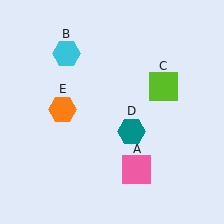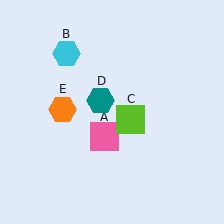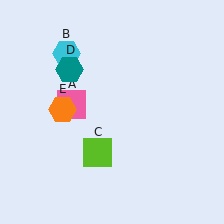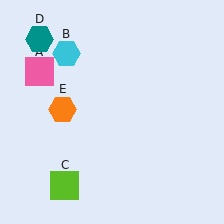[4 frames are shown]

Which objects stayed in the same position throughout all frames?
Cyan hexagon (object B) and orange hexagon (object E) remained stationary.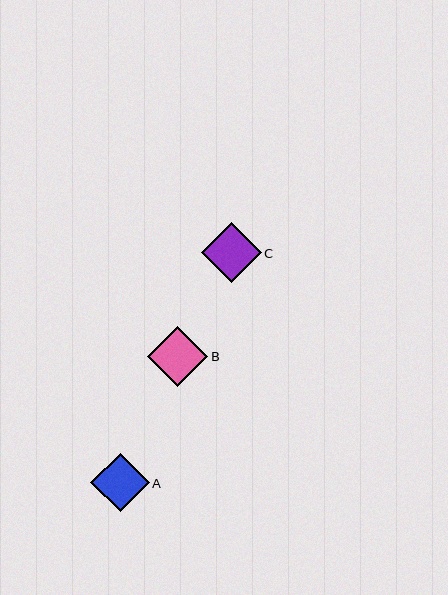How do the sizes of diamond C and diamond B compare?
Diamond C and diamond B are approximately the same size.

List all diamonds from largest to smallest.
From largest to smallest: C, B, A.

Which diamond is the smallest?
Diamond A is the smallest with a size of approximately 58 pixels.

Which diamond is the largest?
Diamond C is the largest with a size of approximately 60 pixels.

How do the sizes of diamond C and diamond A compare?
Diamond C and diamond A are approximately the same size.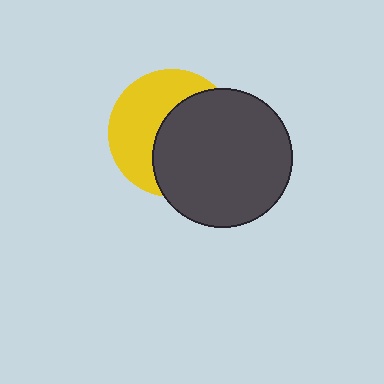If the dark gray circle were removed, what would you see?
You would see the complete yellow circle.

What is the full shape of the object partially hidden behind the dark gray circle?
The partially hidden object is a yellow circle.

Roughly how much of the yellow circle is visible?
About half of it is visible (roughly 47%).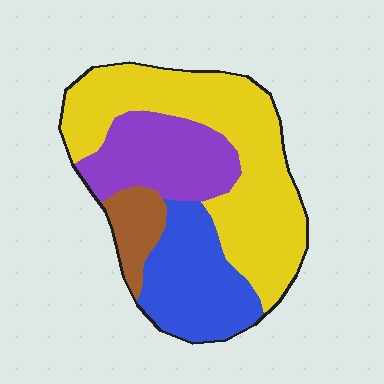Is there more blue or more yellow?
Yellow.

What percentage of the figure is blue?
Blue covers 23% of the figure.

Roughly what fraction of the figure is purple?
Purple takes up about one fifth (1/5) of the figure.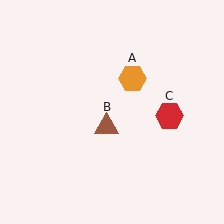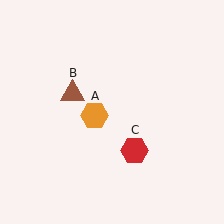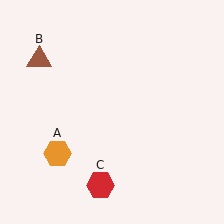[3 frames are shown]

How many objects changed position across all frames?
3 objects changed position: orange hexagon (object A), brown triangle (object B), red hexagon (object C).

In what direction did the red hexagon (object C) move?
The red hexagon (object C) moved down and to the left.